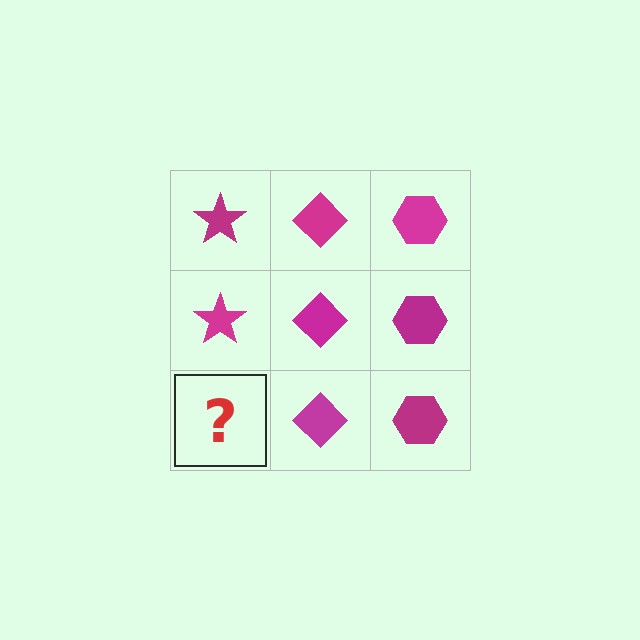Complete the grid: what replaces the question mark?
The question mark should be replaced with a magenta star.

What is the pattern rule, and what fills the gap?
The rule is that each column has a consistent shape. The gap should be filled with a magenta star.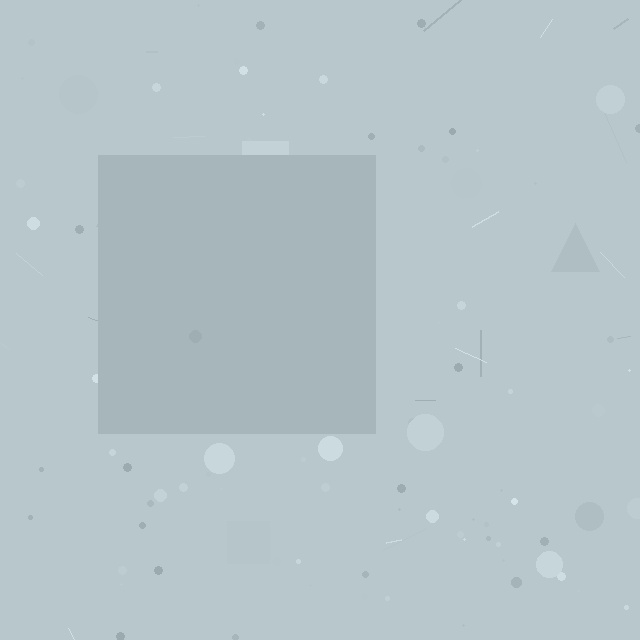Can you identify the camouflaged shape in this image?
The camouflaged shape is a square.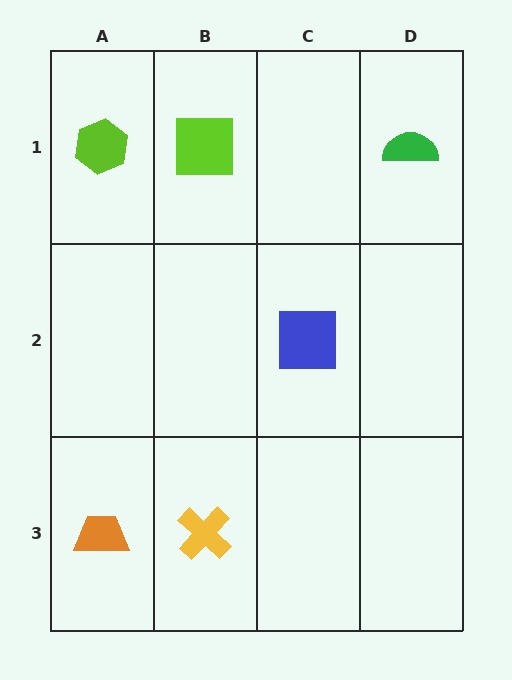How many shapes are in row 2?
1 shape.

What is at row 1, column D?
A green semicircle.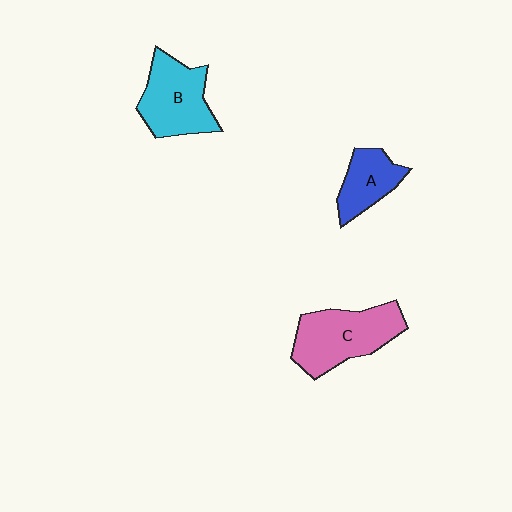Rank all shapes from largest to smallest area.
From largest to smallest: C (pink), B (cyan), A (blue).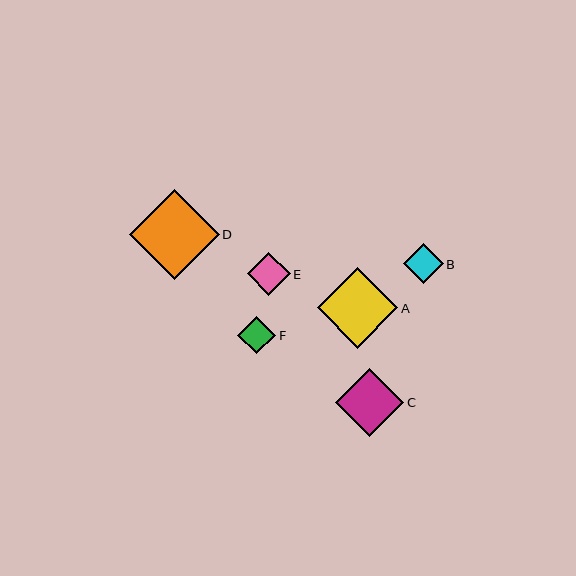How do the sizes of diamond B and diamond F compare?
Diamond B and diamond F are approximately the same size.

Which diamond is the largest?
Diamond D is the largest with a size of approximately 90 pixels.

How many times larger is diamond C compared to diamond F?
Diamond C is approximately 1.8 times the size of diamond F.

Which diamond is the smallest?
Diamond F is the smallest with a size of approximately 38 pixels.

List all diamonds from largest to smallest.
From largest to smallest: D, A, C, E, B, F.